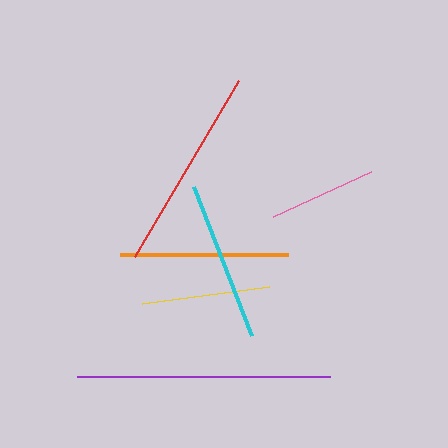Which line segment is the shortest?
The pink line is the shortest at approximately 107 pixels.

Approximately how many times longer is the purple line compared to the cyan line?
The purple line is approximately 1.6 times the length of the cyan line.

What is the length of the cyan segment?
The cyan segment is approximately 160 pixels long.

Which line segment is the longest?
The purple line is the longest at approximately 253 pixels.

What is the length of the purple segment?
The purple segment is approximately 253 pixels long.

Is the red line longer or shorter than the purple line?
The purple line is longer than the red line.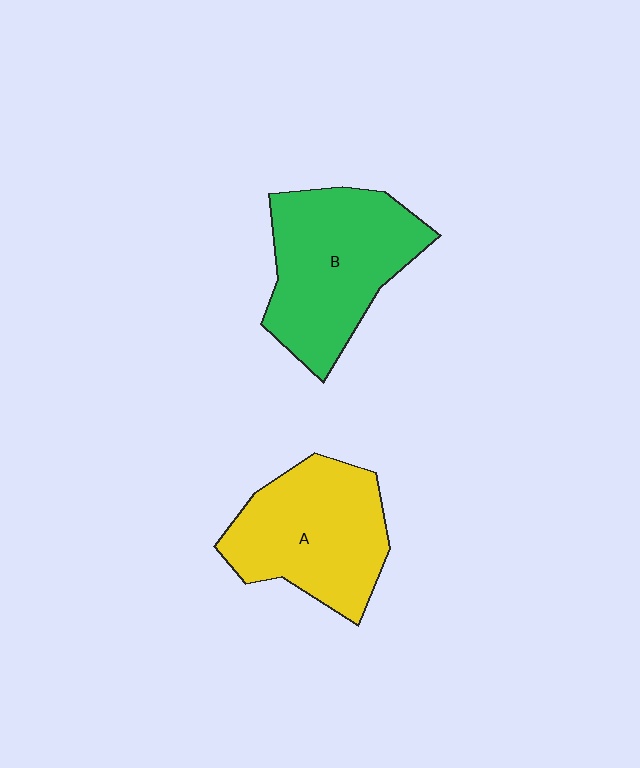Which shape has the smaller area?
Shape A (yellow).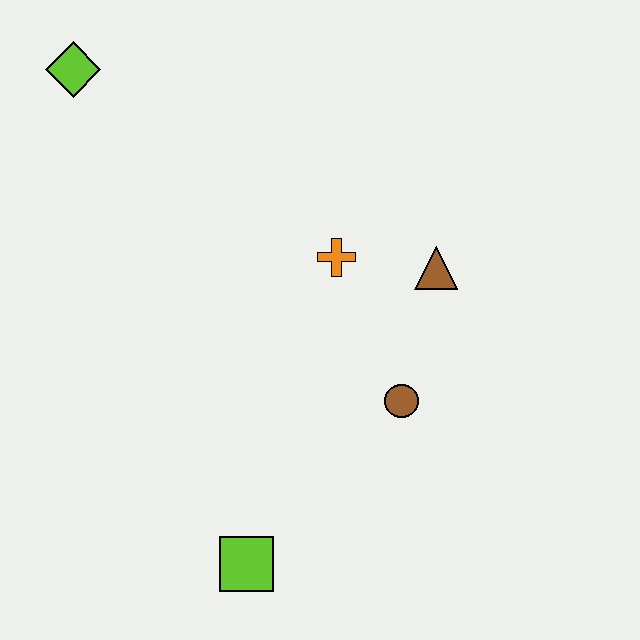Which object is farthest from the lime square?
The lime diamond is farthest from the lime square.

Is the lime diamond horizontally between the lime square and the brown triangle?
No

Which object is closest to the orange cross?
The brown triangle is closest to the orange cross.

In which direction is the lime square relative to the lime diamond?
The lime square is below the lime diamond.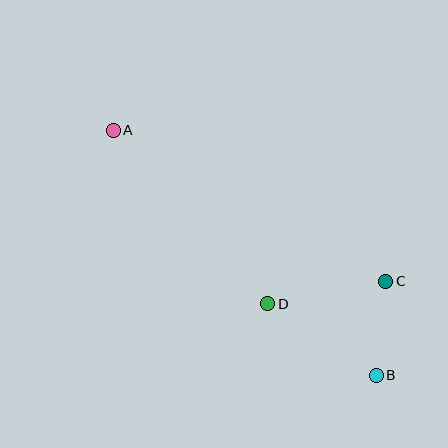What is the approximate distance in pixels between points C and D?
The distance between C and D is approximately 120 pixels.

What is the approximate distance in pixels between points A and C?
The distance between A and C is approximately 312 pixels.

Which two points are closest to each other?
Points B and C are closest to each other.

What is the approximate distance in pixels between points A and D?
The distance between A and D is approximately 233 pixels.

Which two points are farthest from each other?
Points A and B are farthest from each other.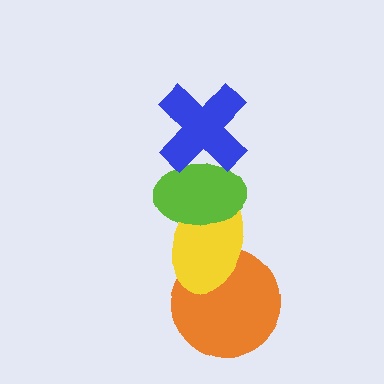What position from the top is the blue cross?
The blue cross is 1st from the top.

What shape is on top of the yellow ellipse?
The lime ellipse is on top of the yellow ellipse.